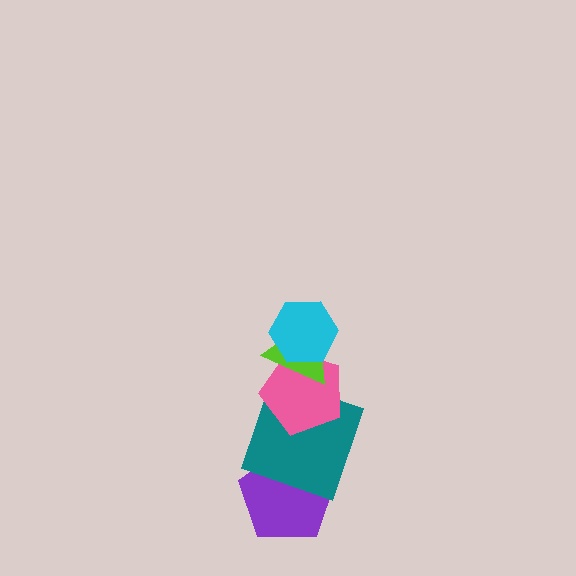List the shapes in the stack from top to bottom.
From top to bottom: the cyan hexagon, the lime triangle, the pink pentagon, the teal square, the purple pentagon.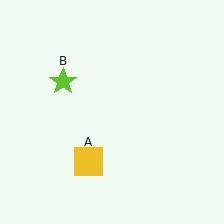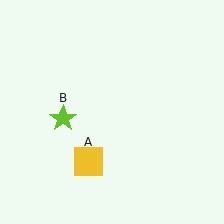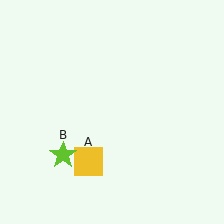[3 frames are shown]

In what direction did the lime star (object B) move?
The lime star (object B) moved down.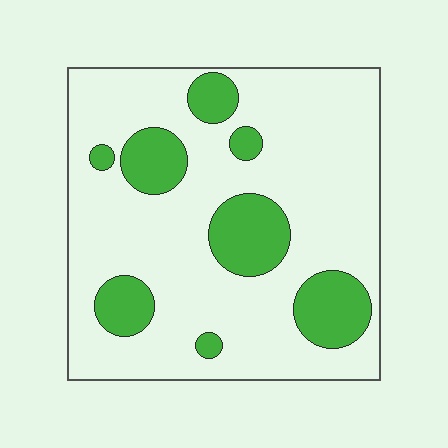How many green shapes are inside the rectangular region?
8.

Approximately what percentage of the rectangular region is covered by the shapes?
Approximately 20%.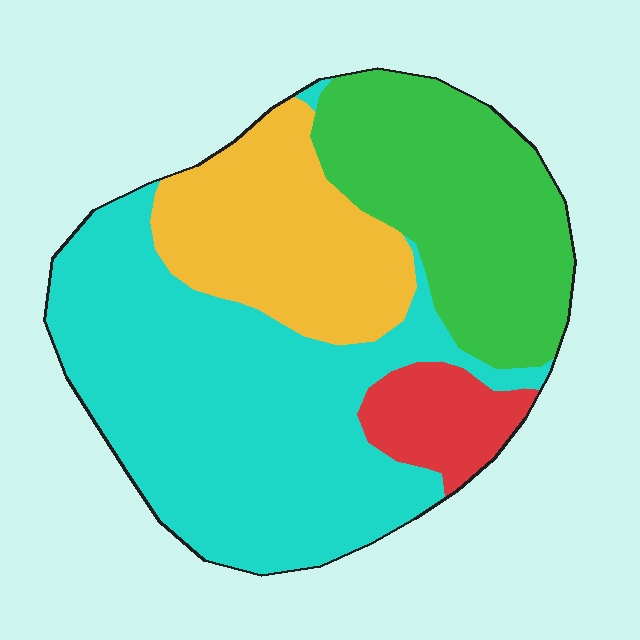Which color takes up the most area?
Cyan, at roughly 45%.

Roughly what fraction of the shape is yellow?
Yellow covers around 20% of the shape.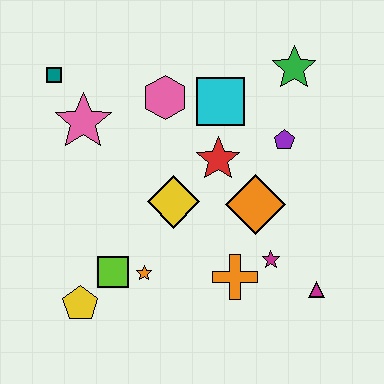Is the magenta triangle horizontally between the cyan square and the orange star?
No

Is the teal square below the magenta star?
No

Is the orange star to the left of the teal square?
No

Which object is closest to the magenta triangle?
The magenta star is closest to the magenta triangle.